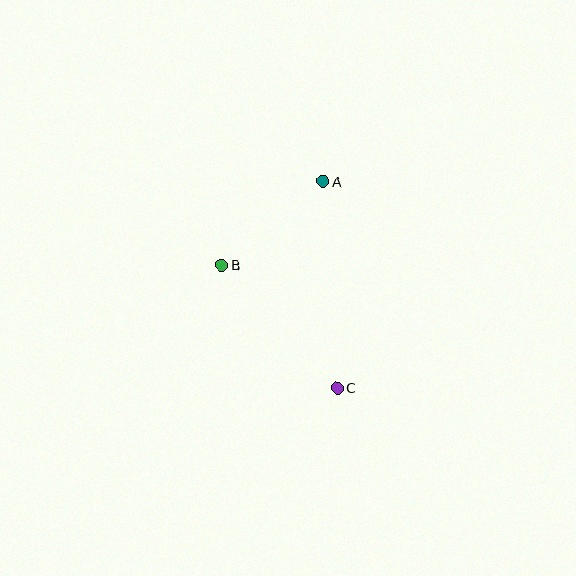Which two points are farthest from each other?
Points A and C are farthest from each other.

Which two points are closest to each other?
Points A and B are closest to each other.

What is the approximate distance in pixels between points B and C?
The distance between B and C is approximately 169 pixels.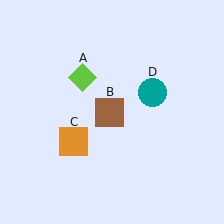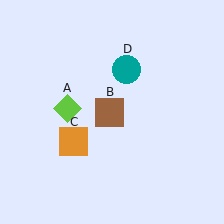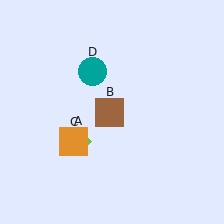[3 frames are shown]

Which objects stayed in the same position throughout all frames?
Brown square (object B) and orange square (object C) remained stationary.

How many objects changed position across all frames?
2 objects changed position: lime diamond (object A), teal circle (object D).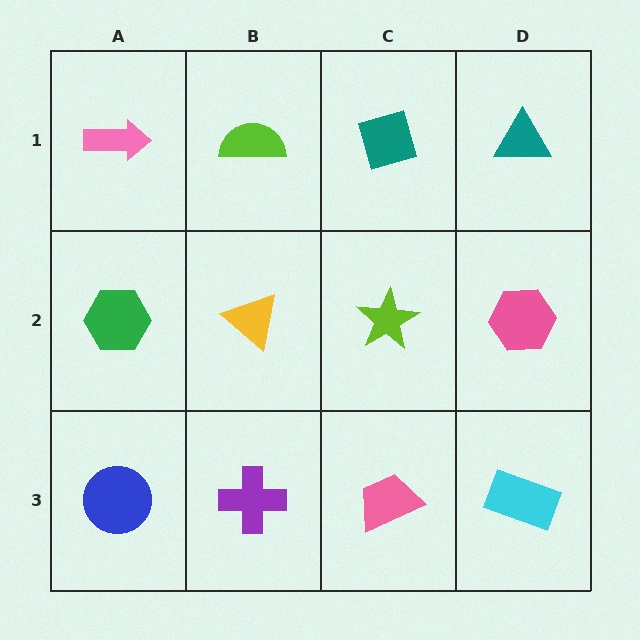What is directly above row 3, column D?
A pink hexagon.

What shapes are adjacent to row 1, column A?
A green hexagon (row 2, column A), a lime semicircle (row 1, column B).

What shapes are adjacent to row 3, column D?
A pink hexagon (row 2, column D), a pink trapezoid (row 3, column C).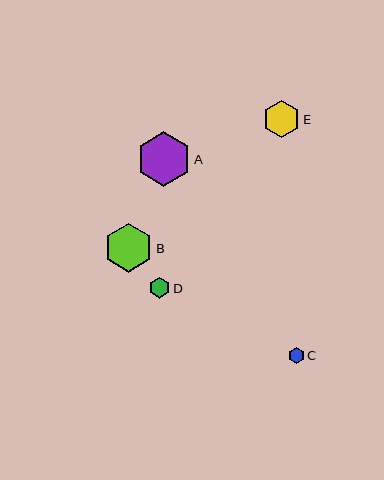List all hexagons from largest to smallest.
From largest to smallest: A, B, E, D, C.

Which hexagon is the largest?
Hexagon A is the largest with a size of approximately 54 pixels.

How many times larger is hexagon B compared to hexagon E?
Hexagon B is approximately 1.4 times the size of hexagon E.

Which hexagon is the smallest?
Hexagon C is the smallest with a size of approximately 16 pixels.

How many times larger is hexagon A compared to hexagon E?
Hexagon A is approximately 1.5 times the size of hexagon E.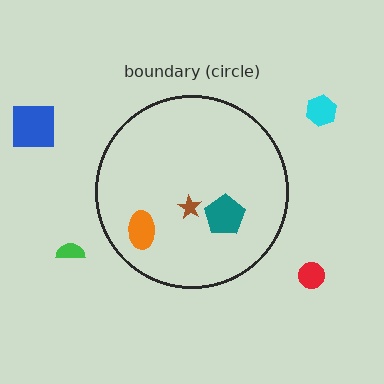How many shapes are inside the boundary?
3 inside, 4 outside.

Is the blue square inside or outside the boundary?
Outside.